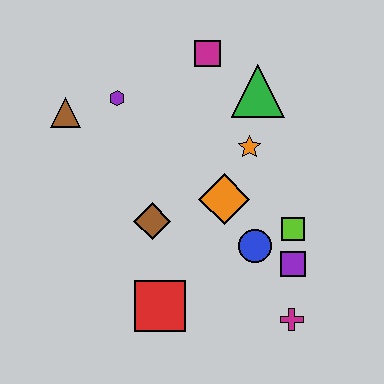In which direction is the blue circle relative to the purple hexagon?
The blue circle is below the purple hexagon.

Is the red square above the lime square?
No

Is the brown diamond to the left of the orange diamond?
Yes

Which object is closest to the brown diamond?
The orange diamond is closest to the brown diamond.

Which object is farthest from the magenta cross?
The brown triangle is farthest from the magenta cross.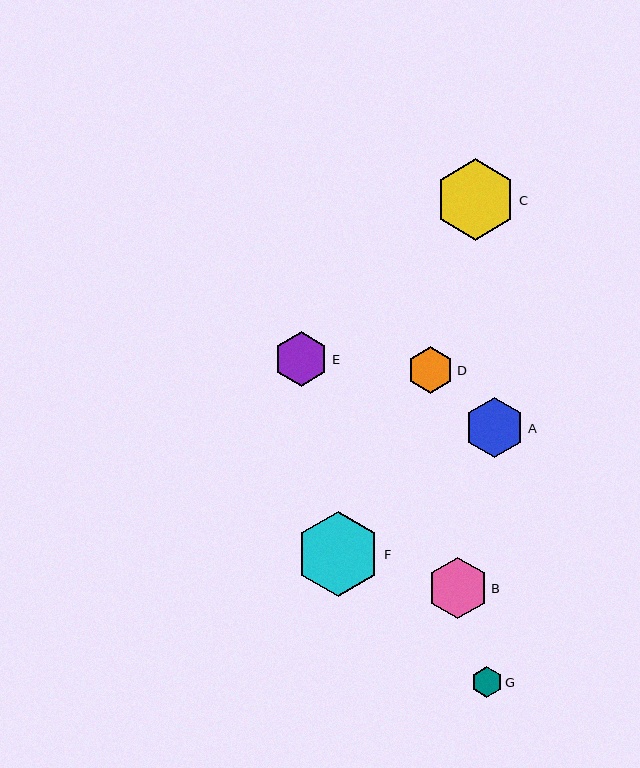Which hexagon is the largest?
Hexagon F is the largest with a size of approximately 85 pixels.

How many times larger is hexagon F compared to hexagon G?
Hexagon F is approximately 2.8 times the size of hexagon G.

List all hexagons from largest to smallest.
From largest to smallest: F, C, B, A, E, D, G.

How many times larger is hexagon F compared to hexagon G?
Hexagon F is approximately 2.8 times the size of hexagon G.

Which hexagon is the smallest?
Hexagon G is the smallest with a size of approximately 31 pixels.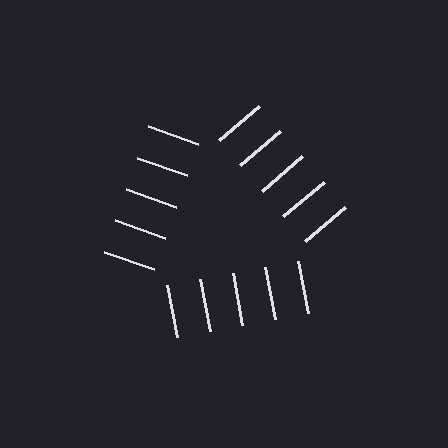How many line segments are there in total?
15 — 5 along each of the 3 edges.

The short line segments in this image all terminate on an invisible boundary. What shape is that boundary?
An illusory triangle — the line segments terminate on its edges but no continuous stroke is drawn.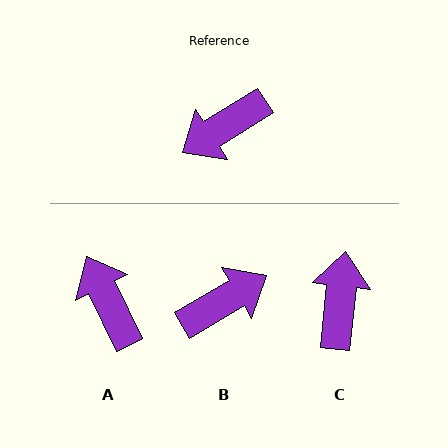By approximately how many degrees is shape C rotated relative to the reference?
Approximately 128 degrees clockwise.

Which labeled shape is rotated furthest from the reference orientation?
B, about 179 degrees away.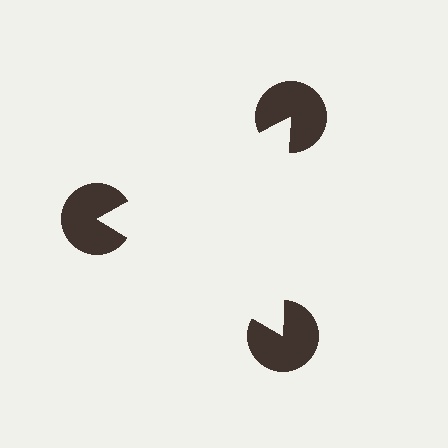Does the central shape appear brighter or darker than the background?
It typically appears slightly brighter than the background, even though no actual brightness change is drawn.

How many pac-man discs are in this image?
There are 3 — one at each vertex of the illusory triangle.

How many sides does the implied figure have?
3 sides.